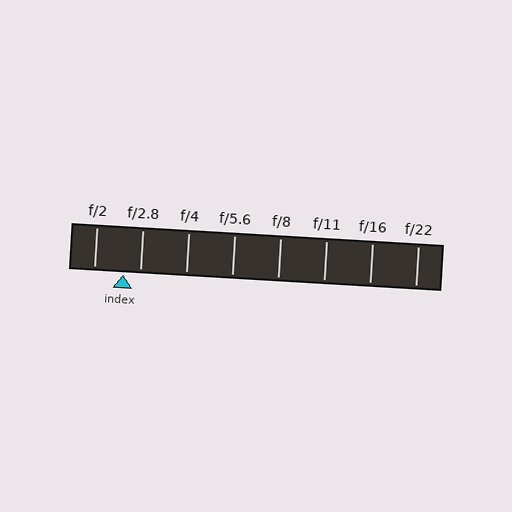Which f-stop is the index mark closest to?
The index mark is closest to f/2.8.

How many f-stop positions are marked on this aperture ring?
There are 8 f-stop positions marked.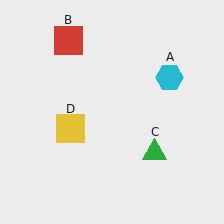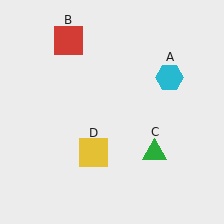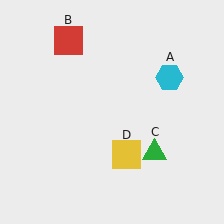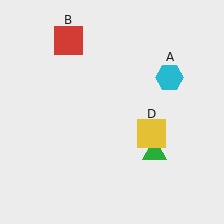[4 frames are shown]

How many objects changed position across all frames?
1 object changed position: yellow square (object D).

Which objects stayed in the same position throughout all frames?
Cyan hexagon (object A) and red square (object B) and green triangle (object C) remained stationary.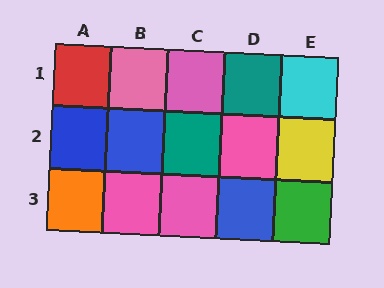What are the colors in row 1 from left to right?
Red, pink, pink, teal, cyan.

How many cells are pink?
5 cells are pink.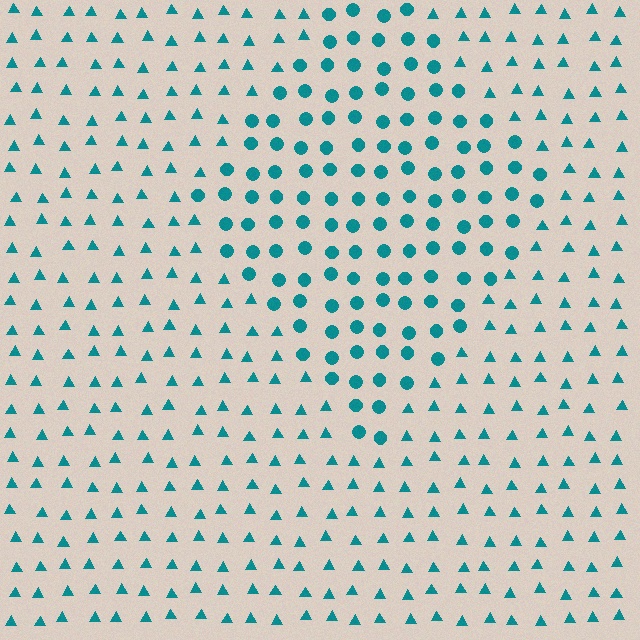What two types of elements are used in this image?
The image uses circles inside the diamond region and triangles outside it.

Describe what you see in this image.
The image is filled with small teal elements arranged in a uniform grid. A diamond-shaped region contains circles, while the surrounding area contains triangles. The boundary is defined purely by the change in element shape.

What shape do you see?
I see a diamond.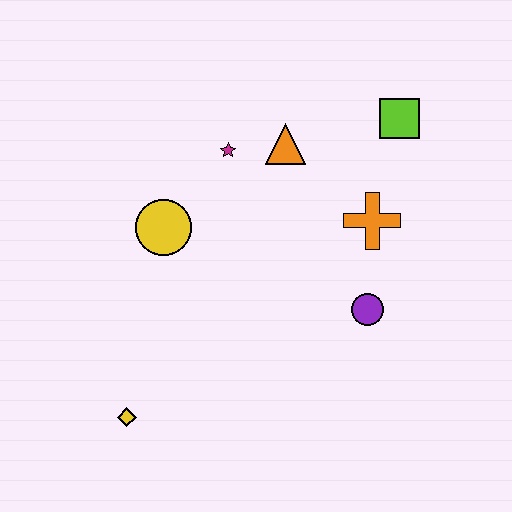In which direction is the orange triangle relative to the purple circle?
The orange triangle is above the purple circle.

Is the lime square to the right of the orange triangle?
Yes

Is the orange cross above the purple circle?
Yes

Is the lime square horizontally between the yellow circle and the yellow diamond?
No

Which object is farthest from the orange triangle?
The yellow diamond is farthest from the orange triangle.